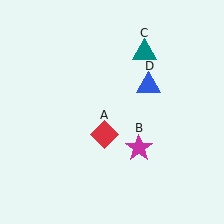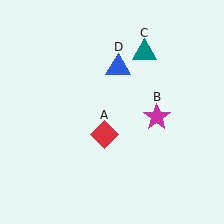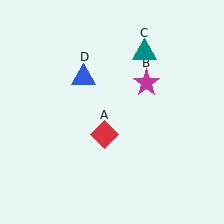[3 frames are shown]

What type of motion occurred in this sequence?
The magenta star (object B), blue triangle (object D) rotated counterclockwise around the center of the scene.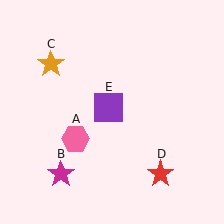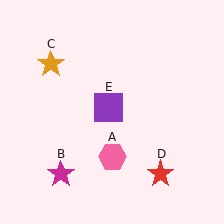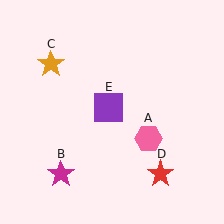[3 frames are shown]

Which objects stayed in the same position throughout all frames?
Magenta star (object B) and orange star (object C) and red star (object D) and purple square (object E) remained stationary.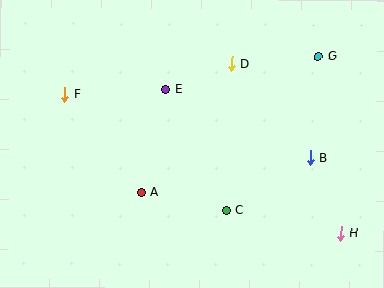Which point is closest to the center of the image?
Point E at (166, 89) is closest to the center.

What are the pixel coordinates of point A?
Point A is at (141, 192).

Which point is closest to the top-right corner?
Point G is closest to the top-right corner.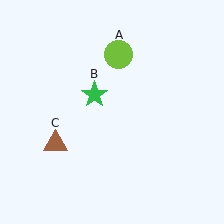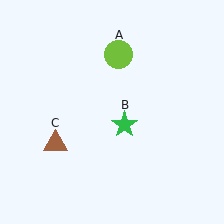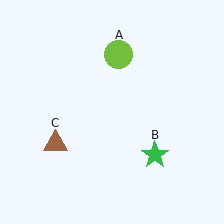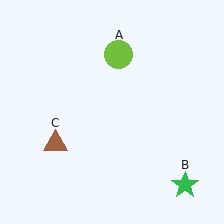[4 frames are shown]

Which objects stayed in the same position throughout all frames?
Lime circle (object A) and brown triangle (object C) remained stationary.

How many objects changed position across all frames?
1 object changed position: green star (object B).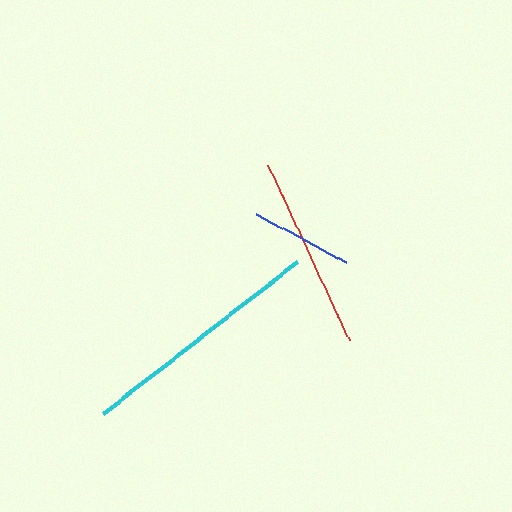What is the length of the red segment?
The red segment is approximately 194 pixels long.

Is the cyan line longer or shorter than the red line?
The cyan line is longer than the red line.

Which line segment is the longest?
The cyan line is the longest at approximately 246 pixels.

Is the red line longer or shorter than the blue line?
The red line is longer than the blue line.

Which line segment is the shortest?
The blue line is the shortest at approximately 102 pixels.